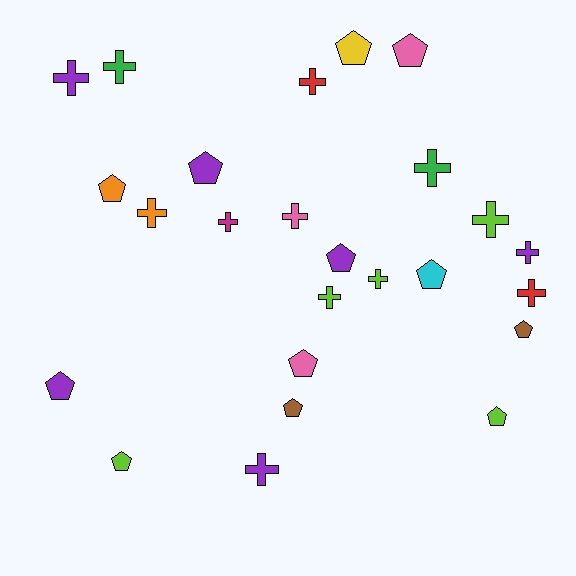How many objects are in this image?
There are 25 objects.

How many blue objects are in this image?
There are no blue objects.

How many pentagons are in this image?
There are 12 pentagons.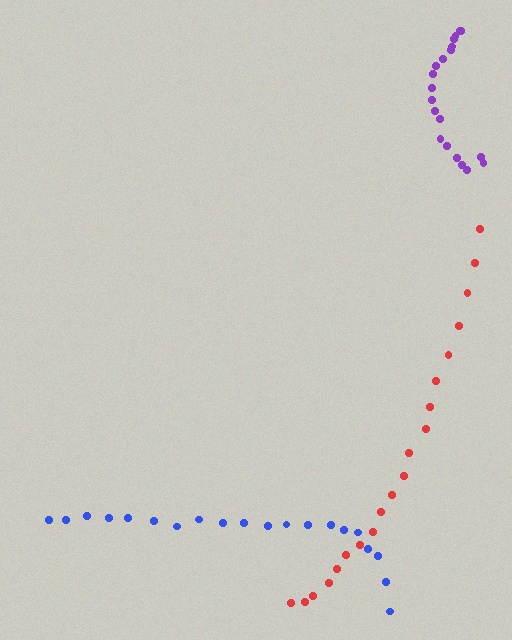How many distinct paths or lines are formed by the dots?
There are 3 distinct paths.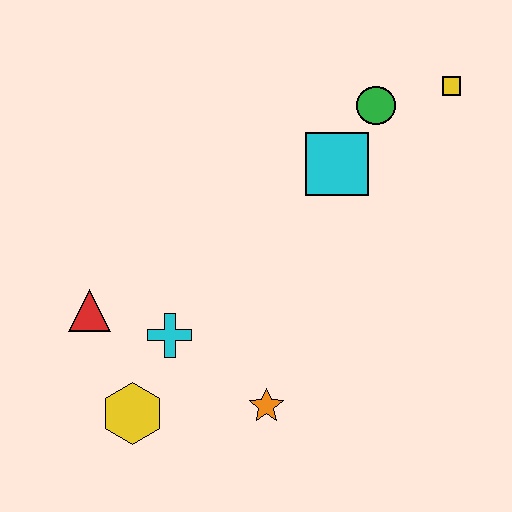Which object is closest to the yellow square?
The green circle is closest to the yellow square.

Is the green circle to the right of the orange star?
Yes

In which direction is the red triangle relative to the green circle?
The red triangle is to the left of the green circle.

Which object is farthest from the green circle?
The yellow hexagon is farthest from the green circle.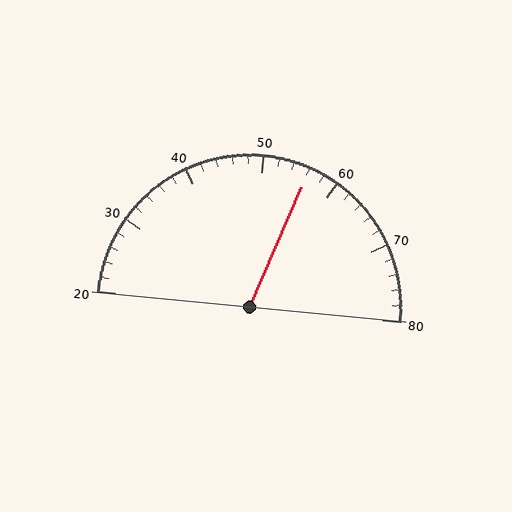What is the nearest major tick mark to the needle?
The nearest major tick mark is 60.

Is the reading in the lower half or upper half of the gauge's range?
The reading is in the upper half of the range (20 to 80).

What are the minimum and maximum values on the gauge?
The gauge ranges from 20 to 80.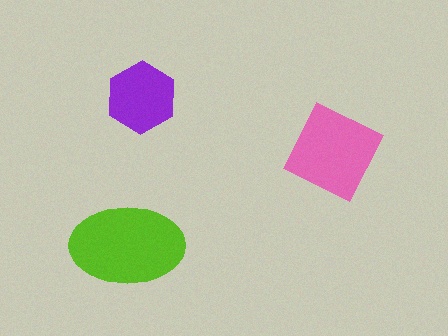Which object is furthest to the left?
The lime ellipse is leftmost.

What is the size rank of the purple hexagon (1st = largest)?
3rd.